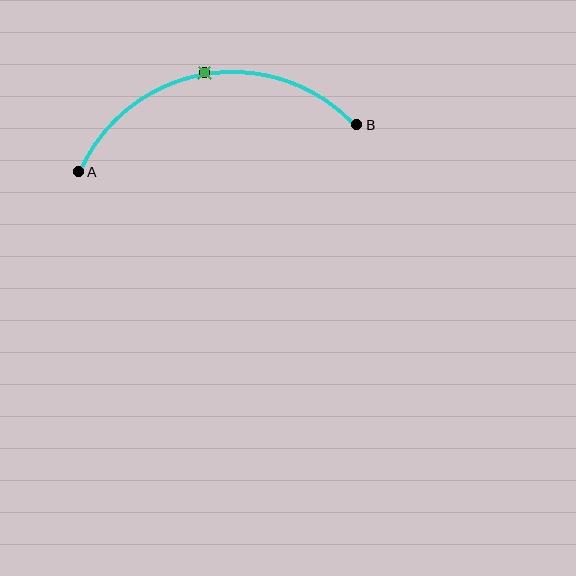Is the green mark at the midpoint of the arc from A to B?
Yes. The green mark lies on the arc at equal arc-length from both A and B — it is the arc midpoint.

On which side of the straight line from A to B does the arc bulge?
The arc bulges above the straight line connecting A and B.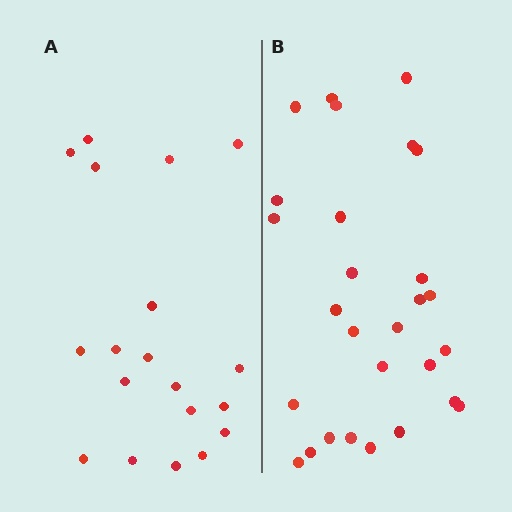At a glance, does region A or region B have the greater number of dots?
Region B (the right region) has more dots.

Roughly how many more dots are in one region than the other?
Region B has roughly 8 or so more dots than region A.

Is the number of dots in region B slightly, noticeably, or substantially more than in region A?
Region B has substantially more. The ratio is roughly 1.5 to 1.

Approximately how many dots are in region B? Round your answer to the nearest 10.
About 30 dots. (The exact count is 28, which rounds to 30.)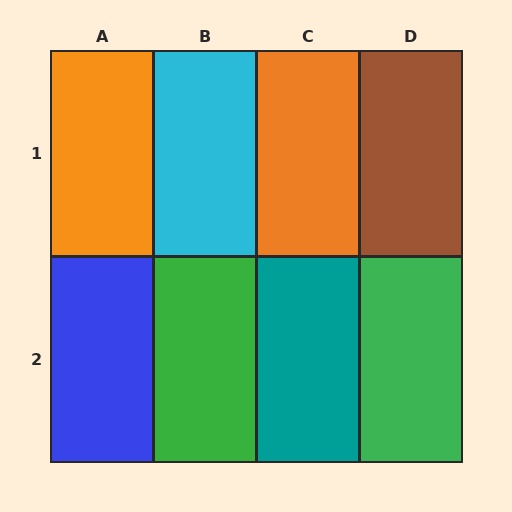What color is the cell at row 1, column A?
Orange.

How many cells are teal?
1 cell is teal.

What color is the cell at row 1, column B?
Cyan.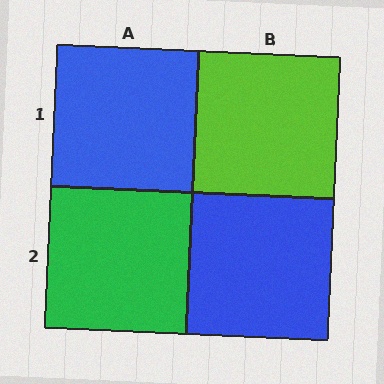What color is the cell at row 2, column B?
Blue.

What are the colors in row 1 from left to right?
Blue, lime.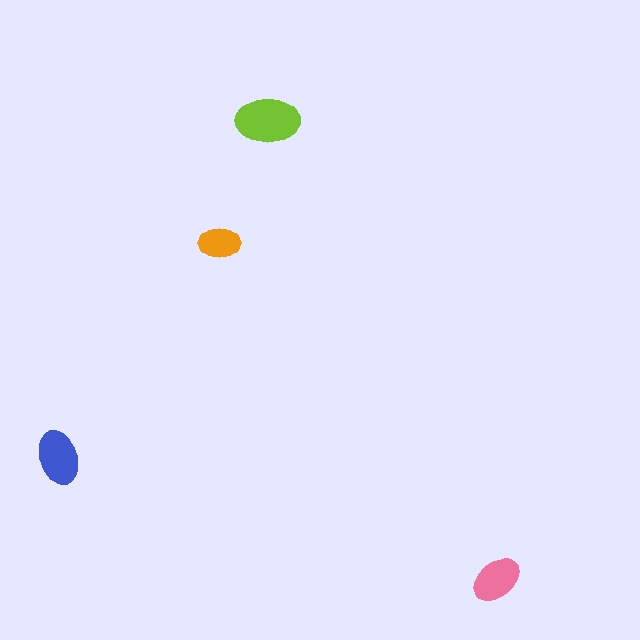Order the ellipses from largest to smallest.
the lime one, the blue one, the pink one, the orange one.